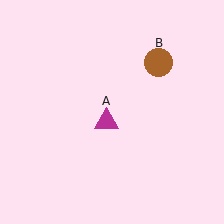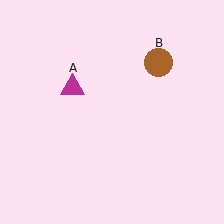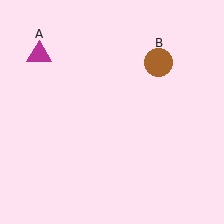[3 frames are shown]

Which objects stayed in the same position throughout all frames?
Brown circle (object B) remained stationary.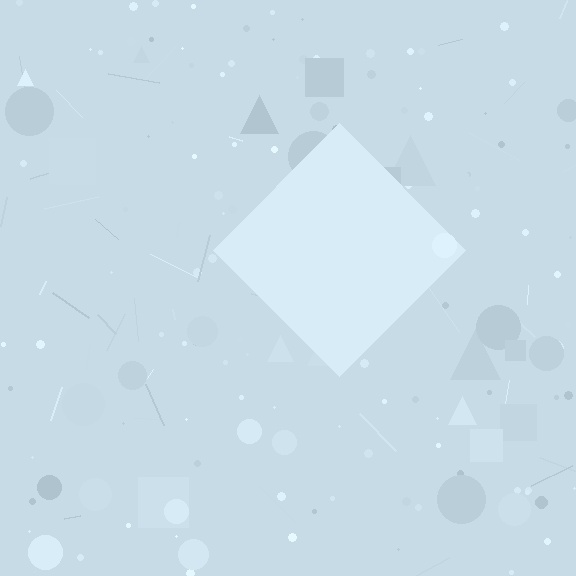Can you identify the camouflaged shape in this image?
The camouflaged shape is a diamond.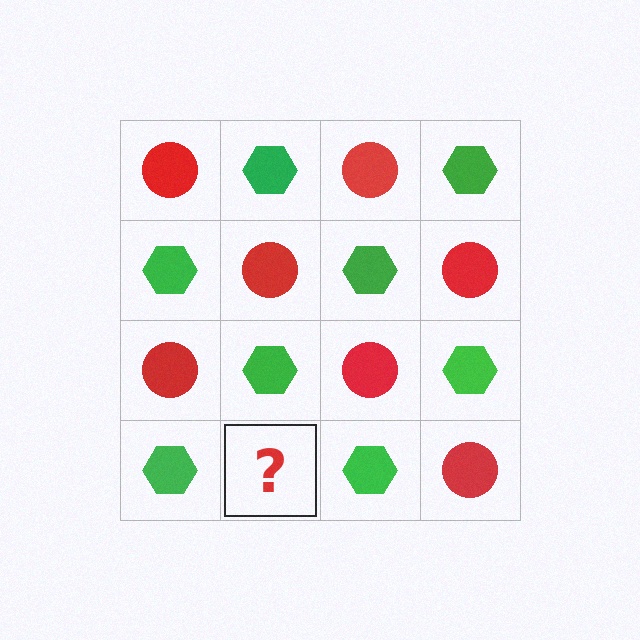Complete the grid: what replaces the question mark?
The question mark should be replaced with a red circle.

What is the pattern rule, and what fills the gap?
The rule is that it alternates red circle and green hexagon in a checkerboard pattern. The gap should be filled with a red circle.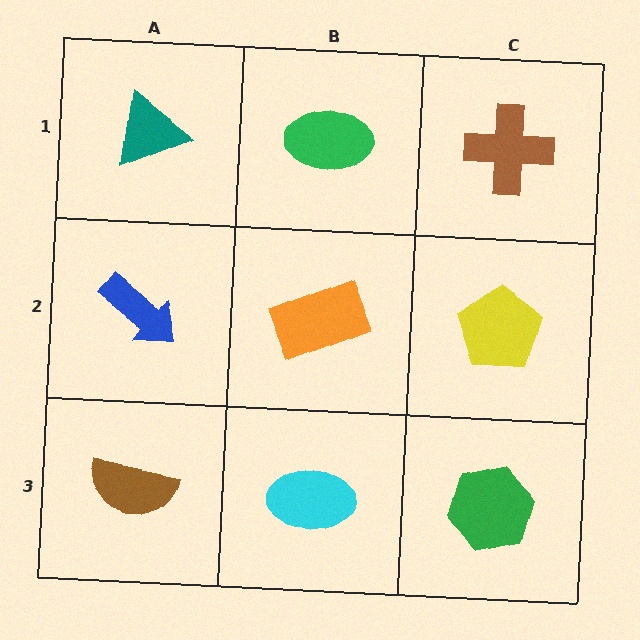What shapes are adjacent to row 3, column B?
An orange rectangle (row 2, column B), a brown semicircle (row 3, column A), a green hexagon (row 3, column C).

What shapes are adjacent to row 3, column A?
A blue arrow (row 2, column A), a cyan ellipse (row 3, column B).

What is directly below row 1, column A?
A blue arrow.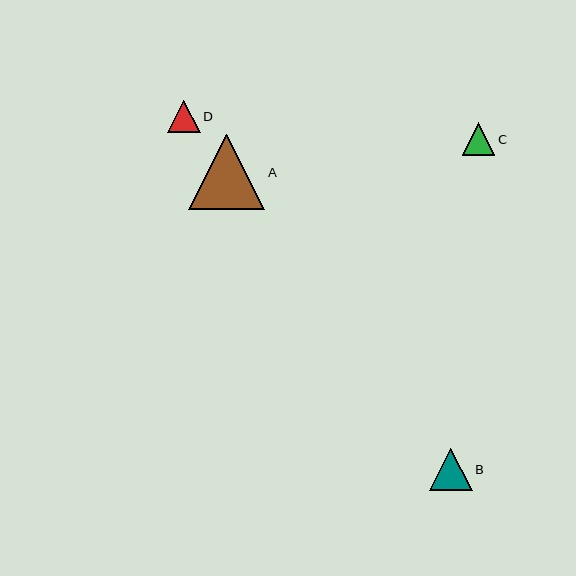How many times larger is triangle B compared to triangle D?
Triangle B is approximately 1.3 times the size of triangle D.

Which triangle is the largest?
Triangle A is the largest with a size of approximately 76 pixels.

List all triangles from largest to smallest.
From largest to smallest: A, B, D, C.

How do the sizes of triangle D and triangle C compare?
Triangle D and triangle C are approximately the same size.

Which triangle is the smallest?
Triangle C is the smallest with a size of approximately 32 pixels.